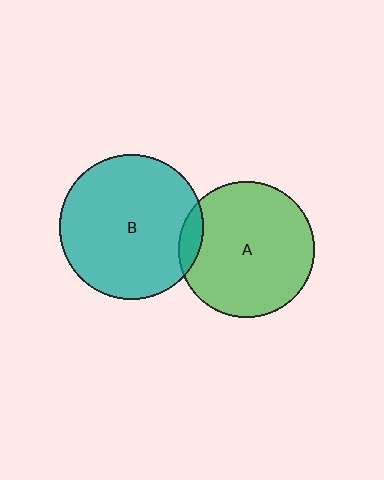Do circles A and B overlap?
Yes.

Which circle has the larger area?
Circle B (teal).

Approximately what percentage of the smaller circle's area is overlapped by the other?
Approximately 10%.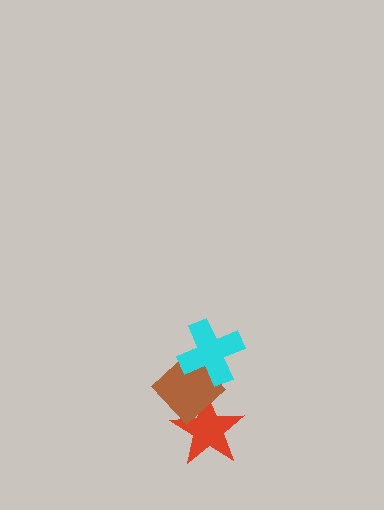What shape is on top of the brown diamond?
The cyan cross is on top of the brown diamond.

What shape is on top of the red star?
The brown diamond is on top of the red star.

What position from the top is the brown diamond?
The brown diamond is 2nd from the top.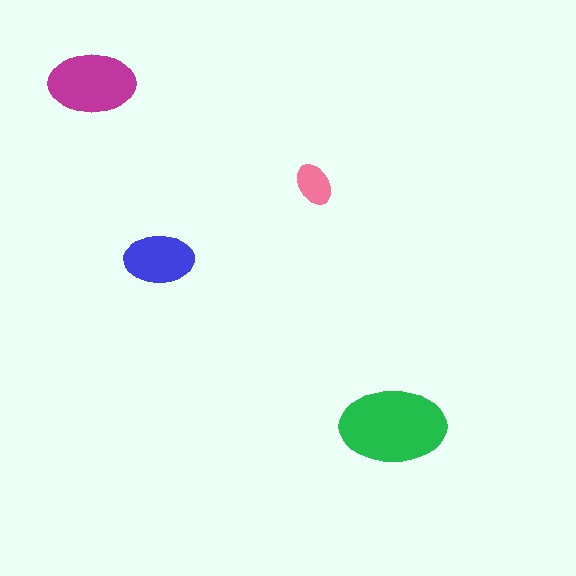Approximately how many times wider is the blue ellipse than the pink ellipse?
About 1.5 times wider.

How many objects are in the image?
There are 4 objects in the image.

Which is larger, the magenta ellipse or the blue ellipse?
The magenta one.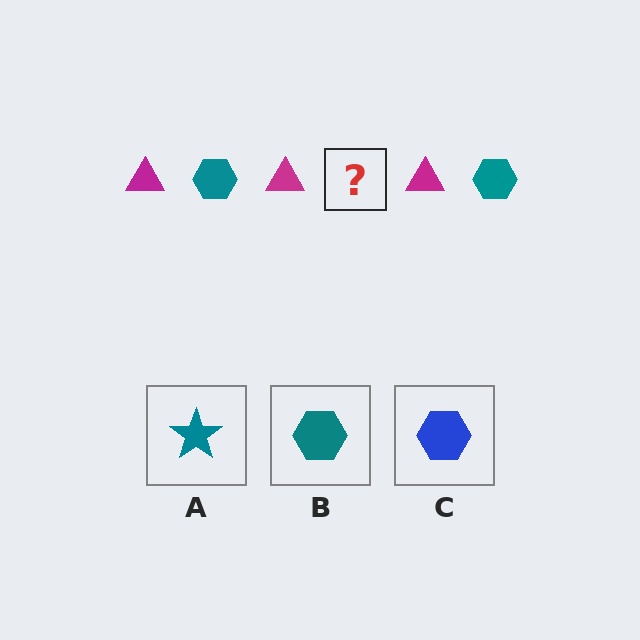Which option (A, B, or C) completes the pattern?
B.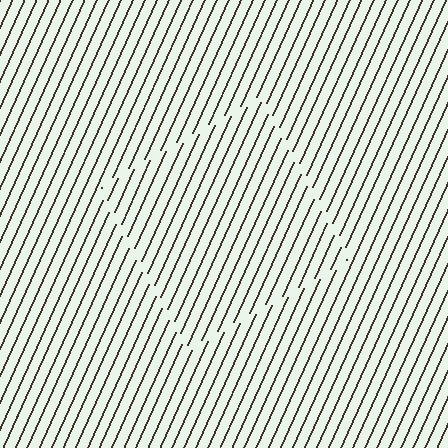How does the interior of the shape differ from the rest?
The interior of the shape contains the same grating, shifted by half a period — the contour is defined by the phase discontinuity where line-ends from the inner and outer gratings abut.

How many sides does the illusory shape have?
4 sides — the line-ends trace a square.